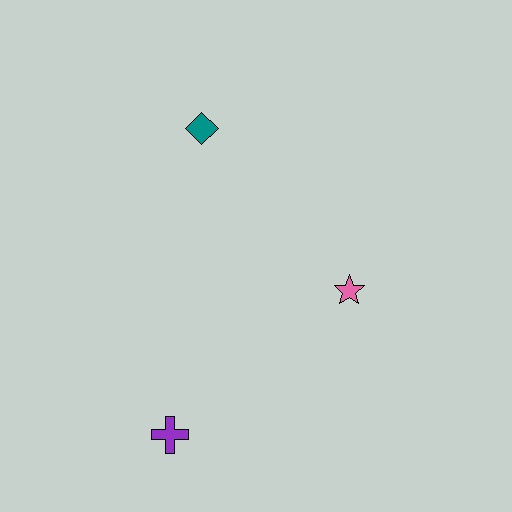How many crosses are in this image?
There is 1 cross.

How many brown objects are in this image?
There are no brown objects.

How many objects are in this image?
There are 3 objects.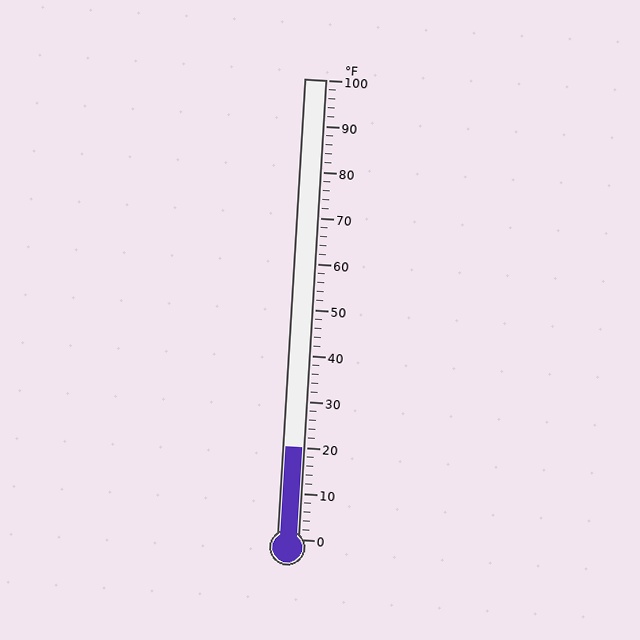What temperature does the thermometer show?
The thermometer shows approximately 20°F.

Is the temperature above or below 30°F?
The temperature is below 30°F.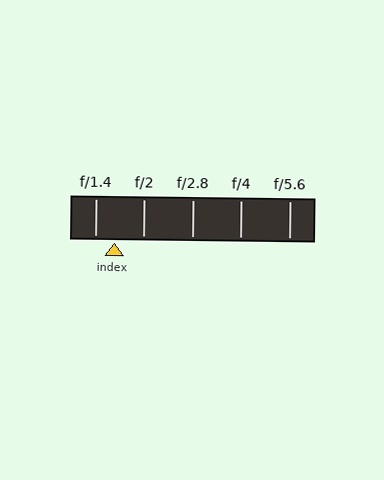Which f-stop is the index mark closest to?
The index mark is closest to f/1.4.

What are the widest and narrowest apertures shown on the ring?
The widest aperture shown is f/1.4 and the narrowest is f/5.6.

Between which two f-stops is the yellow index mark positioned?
The index mark is between f/1.4 and f/2.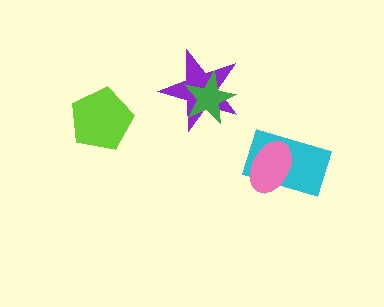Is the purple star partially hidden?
Yes, it is partially covered by another shape.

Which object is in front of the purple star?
The green star is in front of the purple star.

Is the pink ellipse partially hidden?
No, no other shape covers it.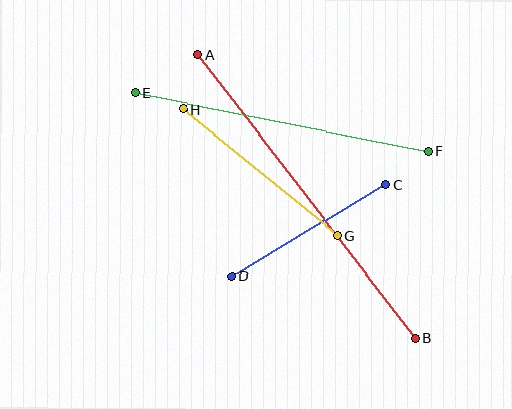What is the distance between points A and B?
The distance is approximately 358 pixels.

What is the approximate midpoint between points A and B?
The midpoint is at approximately (307, 196) pixels.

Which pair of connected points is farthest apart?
Points A and B are farthest apart.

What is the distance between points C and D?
The distance is approximately 179 pixels.